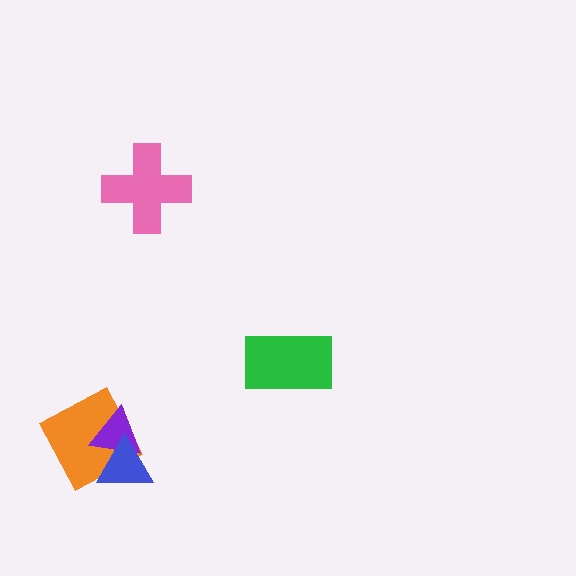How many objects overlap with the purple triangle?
2 objects overlap with the purple triangle.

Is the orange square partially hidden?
Yes, it is partially covered by another shape.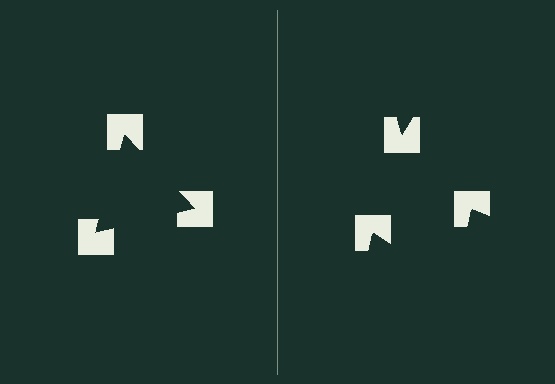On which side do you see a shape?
An illusory triangle appears on the left side. On the right side the wedge cuts are rotated, so no coherent shape forms.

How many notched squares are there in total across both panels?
6 — 3 on each side.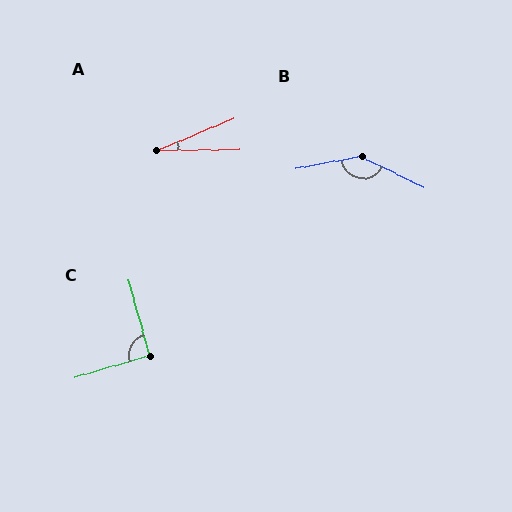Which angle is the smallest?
A, at approximately 22 degrees.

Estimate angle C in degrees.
Approximately 91 degrees.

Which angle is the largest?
B, at approximately 143 degrees.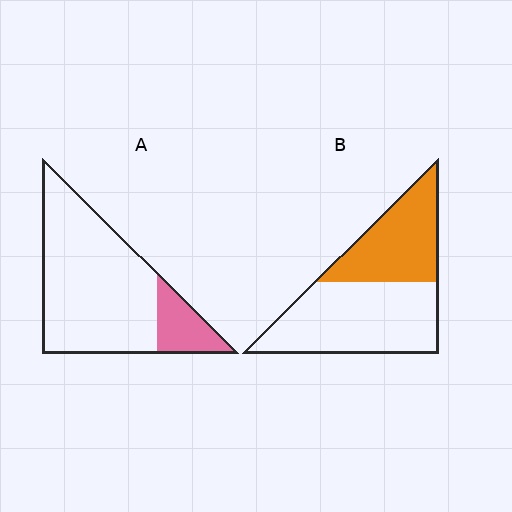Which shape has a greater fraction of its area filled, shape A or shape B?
Shape B.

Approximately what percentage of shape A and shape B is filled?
A is approximately 20% and B is approximately 40%.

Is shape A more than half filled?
No.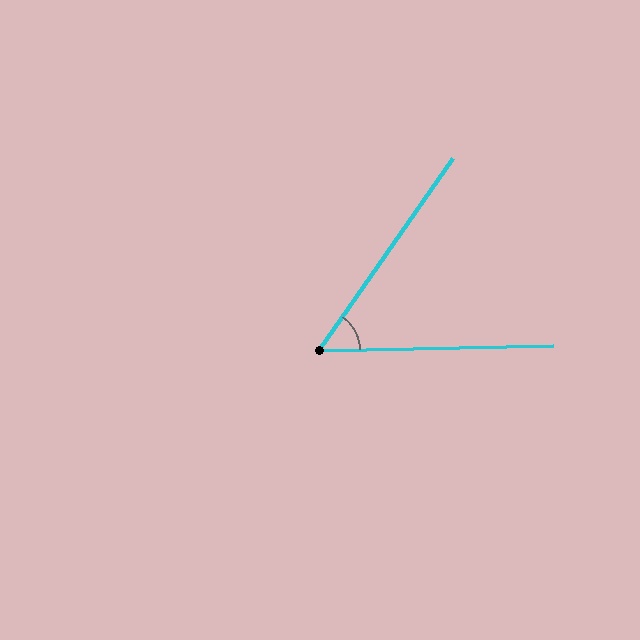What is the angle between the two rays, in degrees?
Approximately 54 degrees.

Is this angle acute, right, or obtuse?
It is acute.